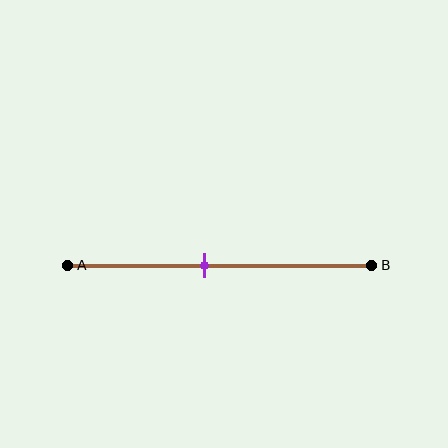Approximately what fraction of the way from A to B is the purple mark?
The purple mark is approximately 45% of the way from A to B.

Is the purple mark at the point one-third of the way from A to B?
No, the mark is at about 45% from A, not at the 33% one-third point.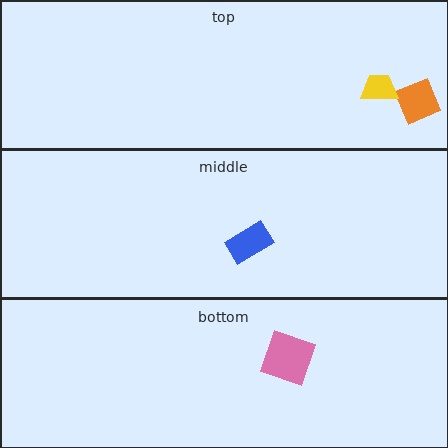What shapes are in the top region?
The orange diamond, the yellow trapezoid.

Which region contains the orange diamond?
The top region.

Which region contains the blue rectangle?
The middle region.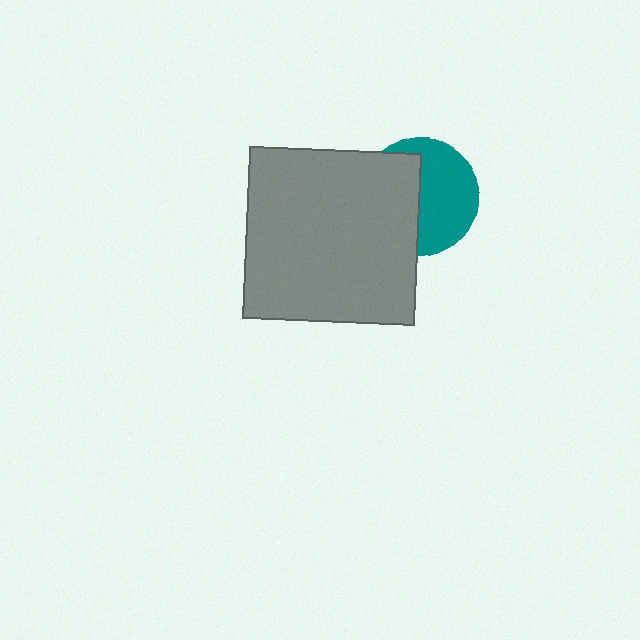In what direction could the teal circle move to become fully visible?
The teal circle could move right. That would shift it out from behind the gray square entirely.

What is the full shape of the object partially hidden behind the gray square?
The partially hidden object is a teal circle.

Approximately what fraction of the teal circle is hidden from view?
Roughly 47% of the teal circle is hidden behind the gray square.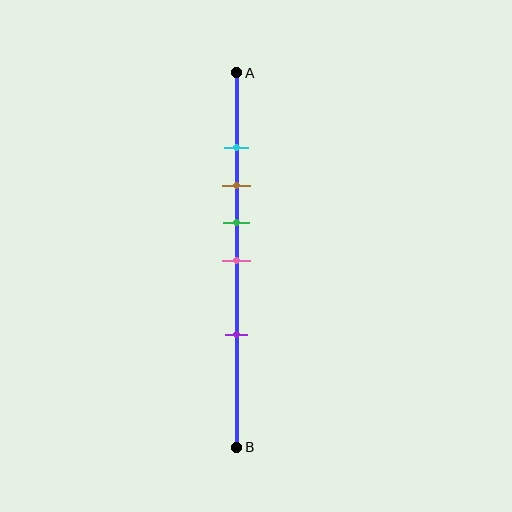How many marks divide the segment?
There are 5 marks dividing the segment.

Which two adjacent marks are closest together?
The cyan and brown marks are the closest adjacent pair.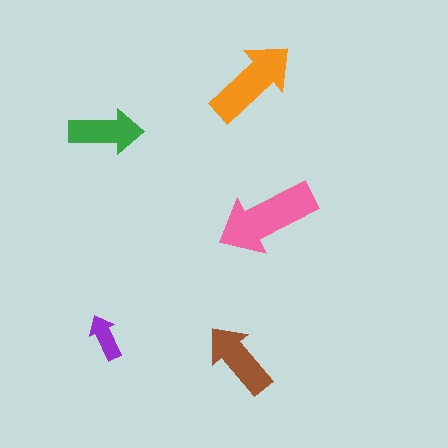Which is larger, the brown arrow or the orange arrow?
The orange one.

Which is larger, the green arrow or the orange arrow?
The orange one.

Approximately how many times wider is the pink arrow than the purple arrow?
About 2 times wider.